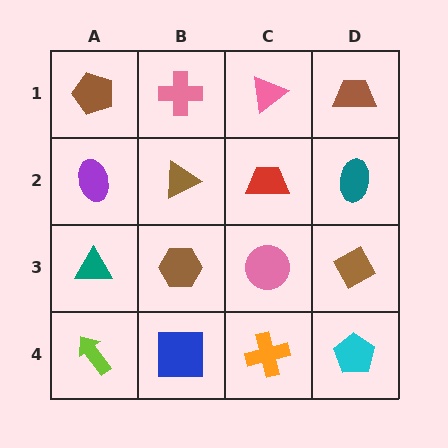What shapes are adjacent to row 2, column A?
A brown pentagon (row 1, column A), a teal triangle (row 3, column A), a brown triangle (row 2, column B).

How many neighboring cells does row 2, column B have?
4.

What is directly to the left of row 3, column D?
A pink circle.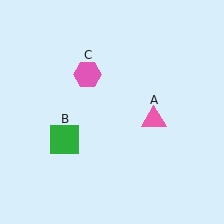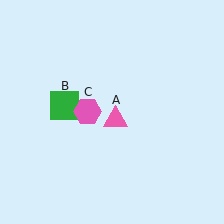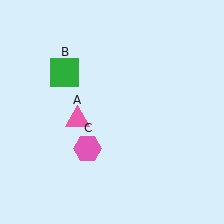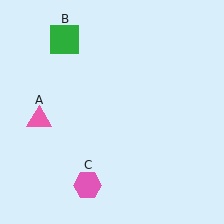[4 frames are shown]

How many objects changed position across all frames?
3 objects changed position: pink triangle (object A), green square (object B), pink hexagon (object C).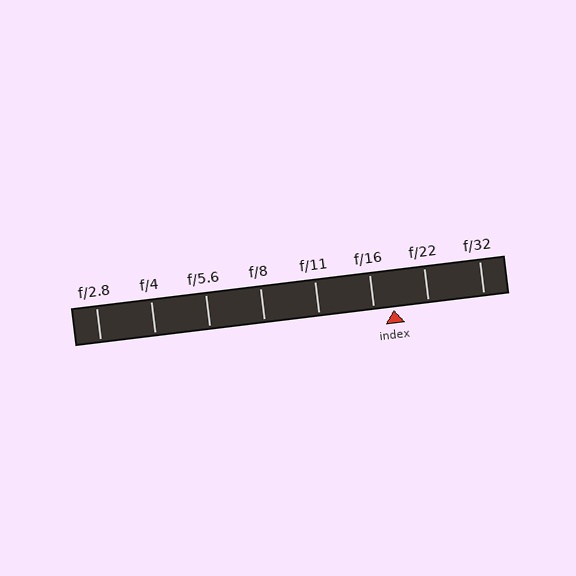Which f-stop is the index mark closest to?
The index mark is closest to f/16.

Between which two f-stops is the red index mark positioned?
The index mark is between f/16 and f/22.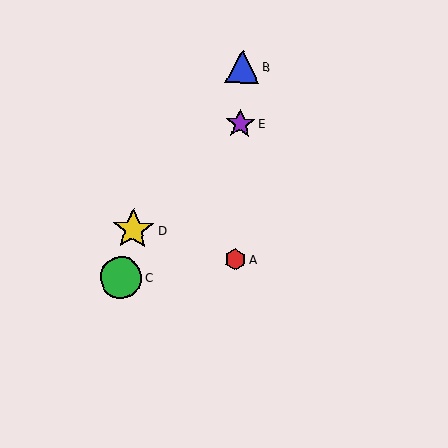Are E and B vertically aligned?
Yes, both are at x≈240.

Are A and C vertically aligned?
No, A is at x≈235 and C is at x≈121.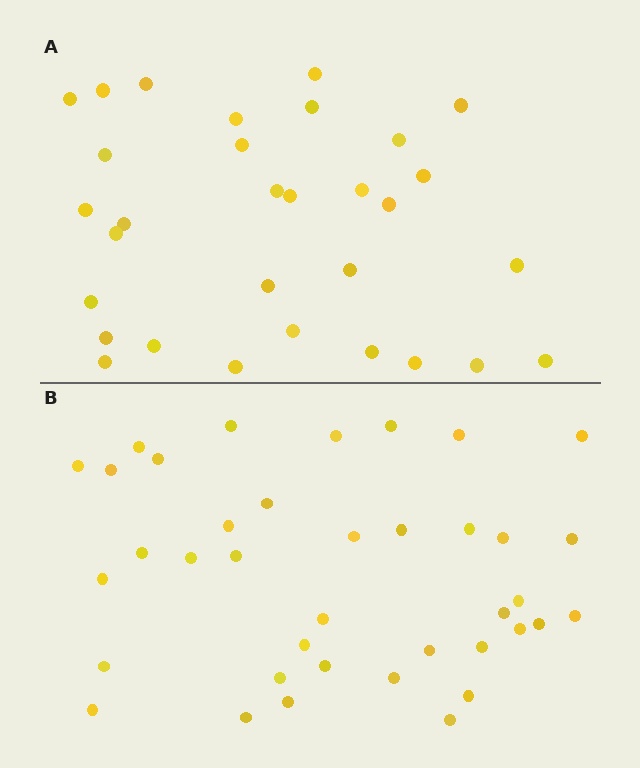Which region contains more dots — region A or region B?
Region B (the bottom region) has more dots.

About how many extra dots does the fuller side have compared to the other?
Region B has roughly 8 or so more dots than region A.